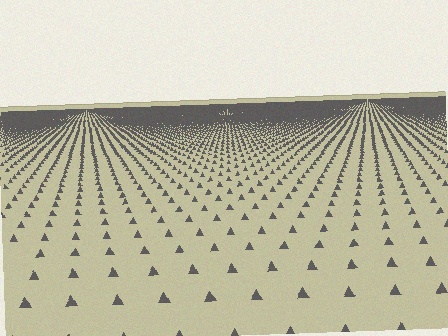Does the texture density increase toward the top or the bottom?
Density increases toward the top.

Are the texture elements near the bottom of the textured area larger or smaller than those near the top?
Larger. Near the bottom, elements are closer to the viewer and appear at a bigger on-screen size.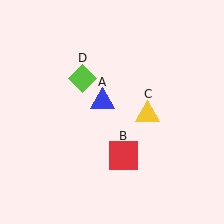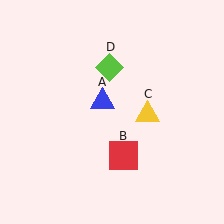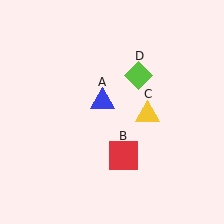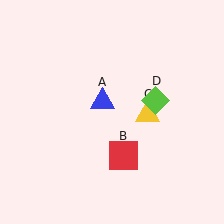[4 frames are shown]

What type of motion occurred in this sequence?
The lime diamond (object D) rotated clockwise around the center of the scene.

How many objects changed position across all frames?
1 object changed position: lime diamond (object D).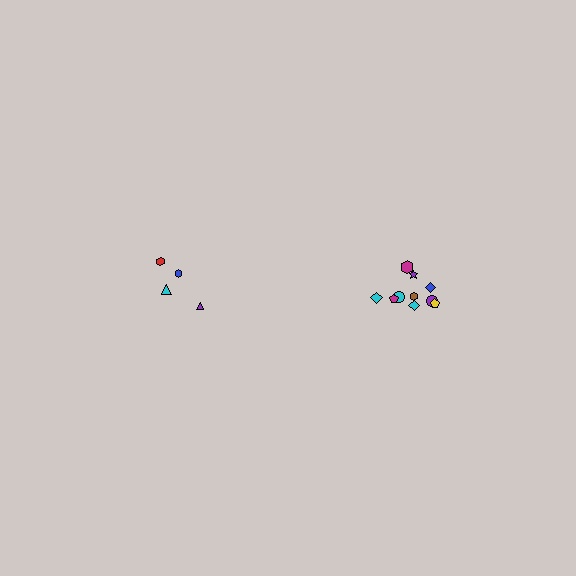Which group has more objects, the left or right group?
The right group.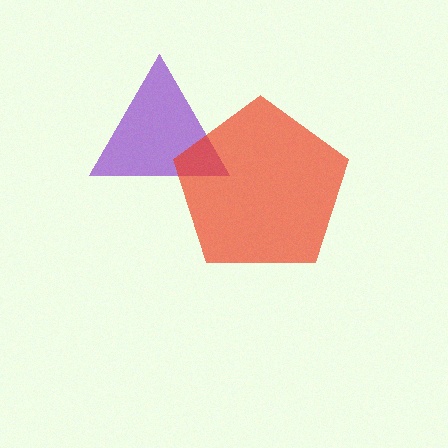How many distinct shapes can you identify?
There are 2 distinct shapes: a purple triangle, a red pentagon.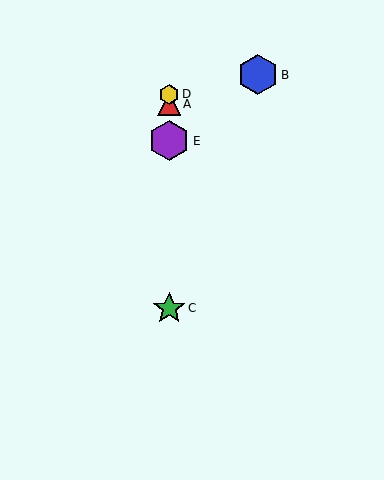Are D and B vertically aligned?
No, D is at x≈169 and B is at x≈258.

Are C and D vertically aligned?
Yes, both are at x≈169.